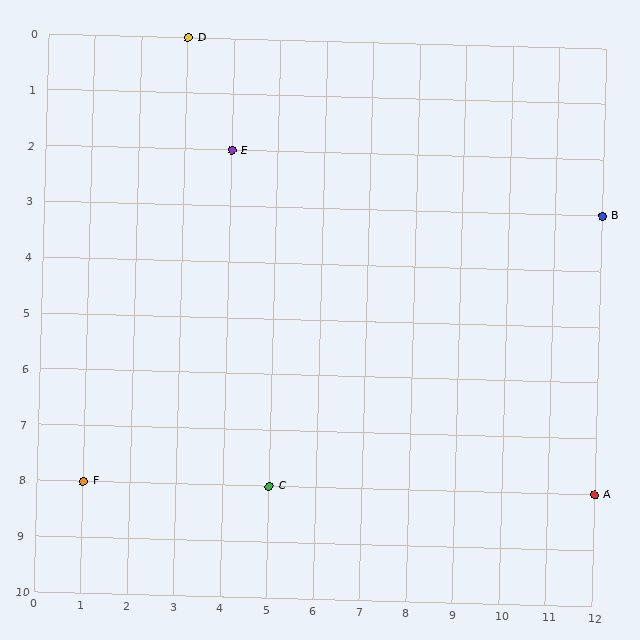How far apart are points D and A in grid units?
Points D and A are 9 columns and 8 rows apart (about 12.0 grid units diagonally).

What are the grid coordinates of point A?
Point A is at grid coordinates (12, 8).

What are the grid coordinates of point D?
Point D is at grid coordinates (3, 0).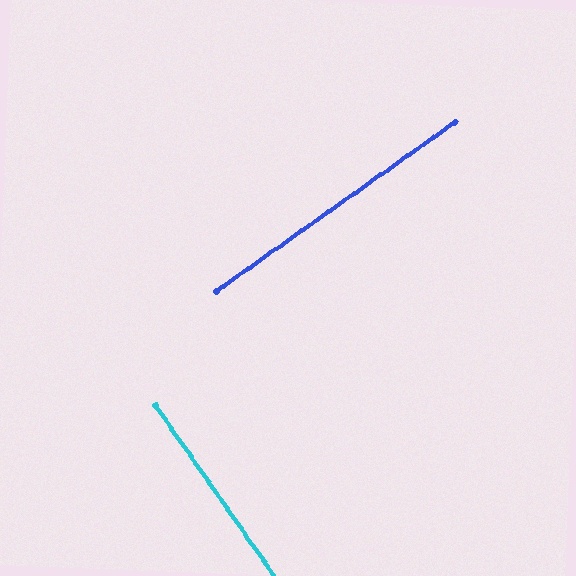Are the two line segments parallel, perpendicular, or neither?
Perpendicular — they meet at approximately 89°.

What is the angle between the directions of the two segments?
Approximately 89 degrees.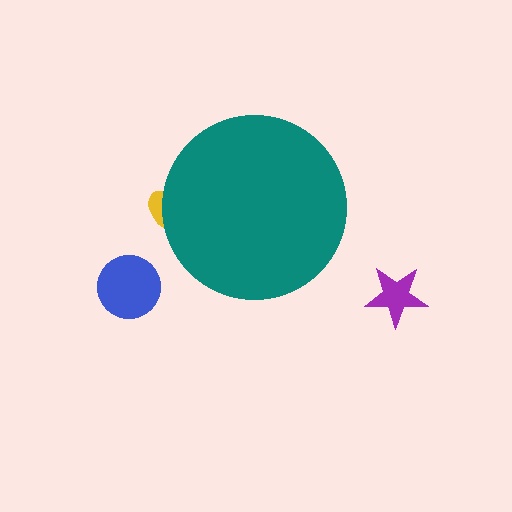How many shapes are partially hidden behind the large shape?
1 shape is partially hidden.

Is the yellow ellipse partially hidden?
Yes, the yellow ellipse is partially hidden behind the teal circle.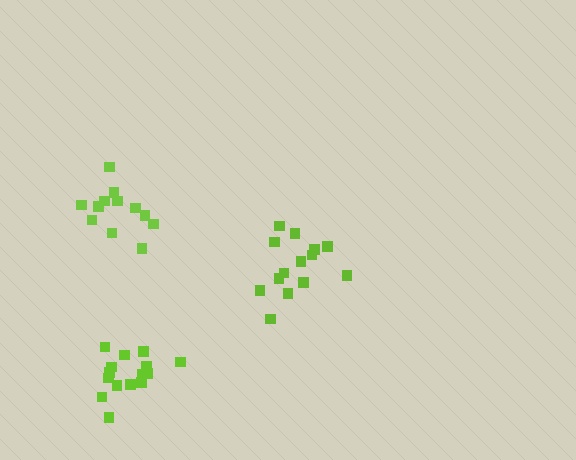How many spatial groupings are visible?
There are 3 spatial groupings.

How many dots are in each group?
Group 1: 12 dots, Group 2: 15 dots, Group 3: 14 dots (41 total).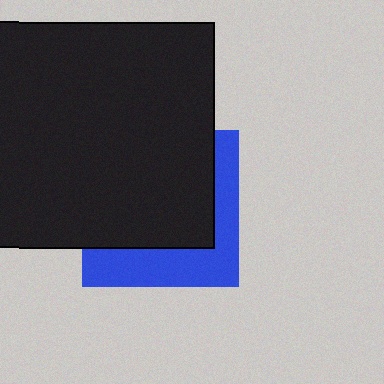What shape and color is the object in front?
The object in front is a black square.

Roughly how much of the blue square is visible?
A small part of it is visible (roughly 36%).